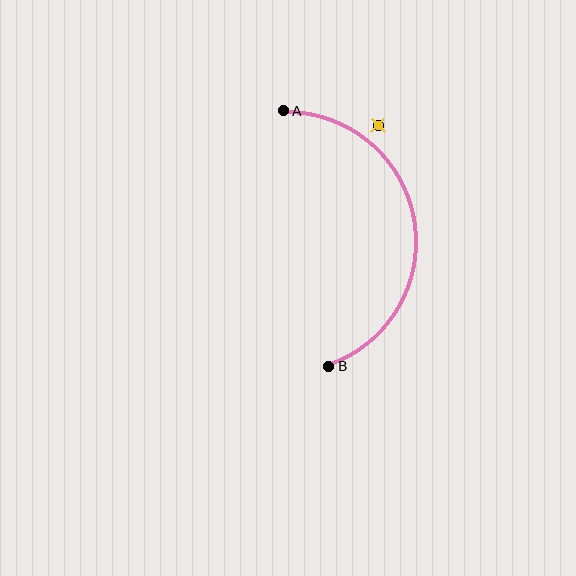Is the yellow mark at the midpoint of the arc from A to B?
No — the yellow mark does not lie on the arc at all. It sits slightly outside the curve.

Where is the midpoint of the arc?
The arc midpoint is the point on the curve farthest from the straight line joining A and B. It sits to the right of that line.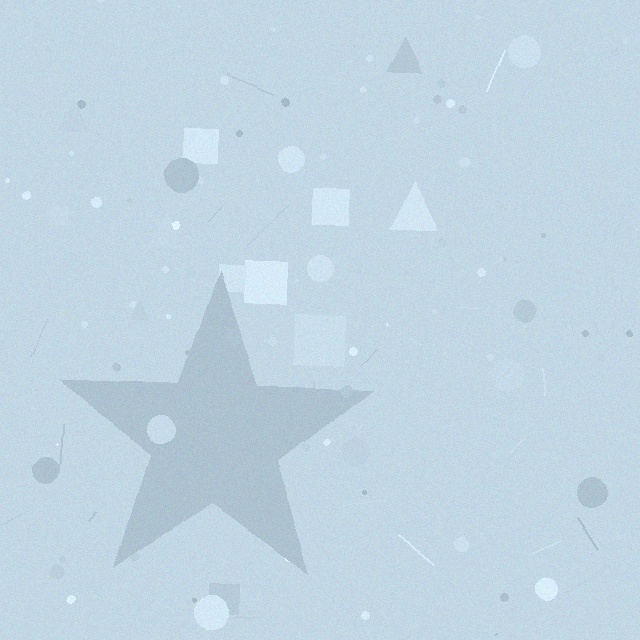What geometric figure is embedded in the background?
A star is embedded in the background.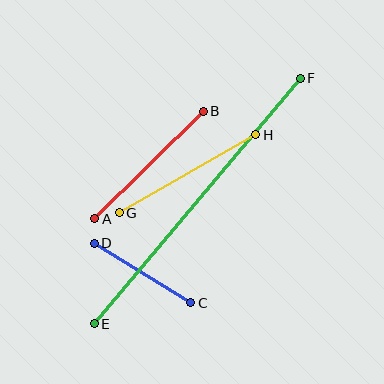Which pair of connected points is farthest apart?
Points E and F are farthest apart.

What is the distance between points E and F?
The distance is approximately 321 pixels.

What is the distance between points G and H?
The distance is approximately 157 pixels.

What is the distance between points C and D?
The distance is approximately 113 pixels.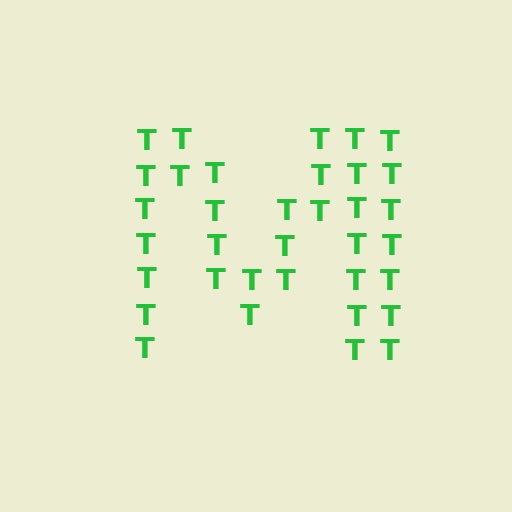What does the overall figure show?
The overall figure shows the letter M.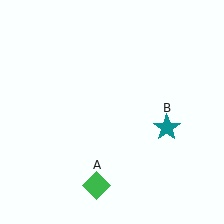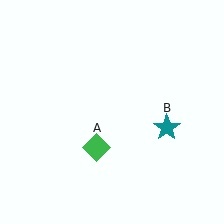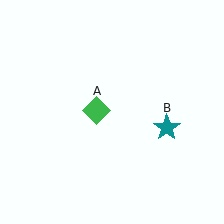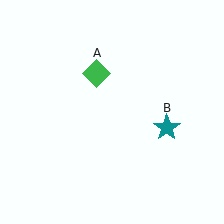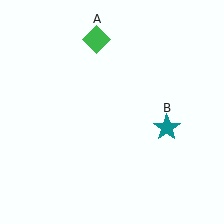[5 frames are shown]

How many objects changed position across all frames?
1 object changed position: green diamond (object A).